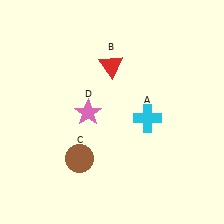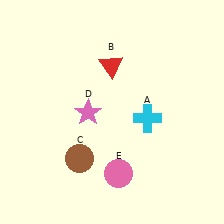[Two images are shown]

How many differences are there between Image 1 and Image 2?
There is 1 difference between the two images.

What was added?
A pink circle (E) was added in Image 2.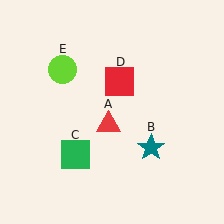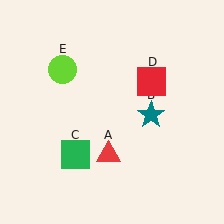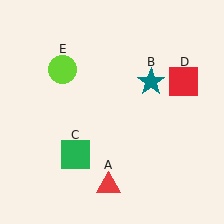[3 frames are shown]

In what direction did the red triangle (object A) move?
The red triangle (object A) moved down.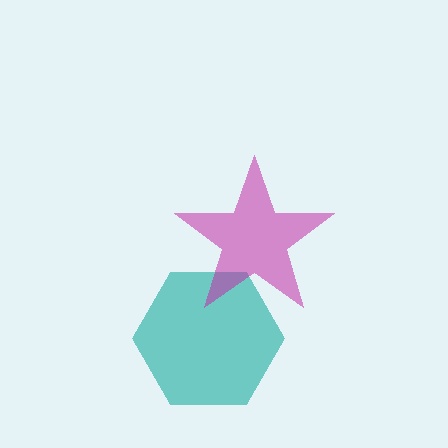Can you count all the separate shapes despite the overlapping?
Yes, there are 2 separate shapes.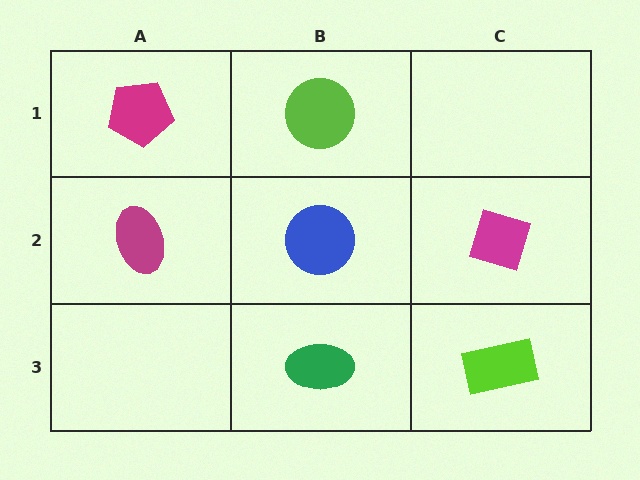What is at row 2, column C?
A magenta diamond.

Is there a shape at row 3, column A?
No, that cell is empty.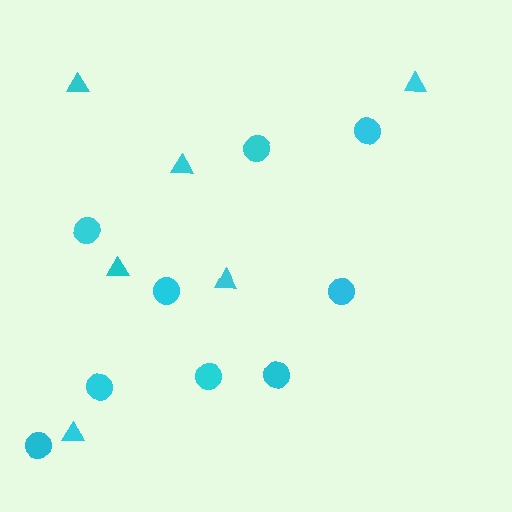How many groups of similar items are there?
There are 2 groups: one group of circles (9) and one group of triangles (6).